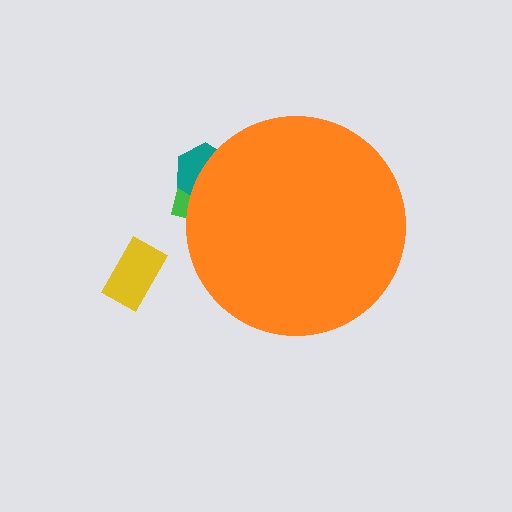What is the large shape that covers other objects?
An orange circle.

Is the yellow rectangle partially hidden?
No, the yellow rectangle is fully visible.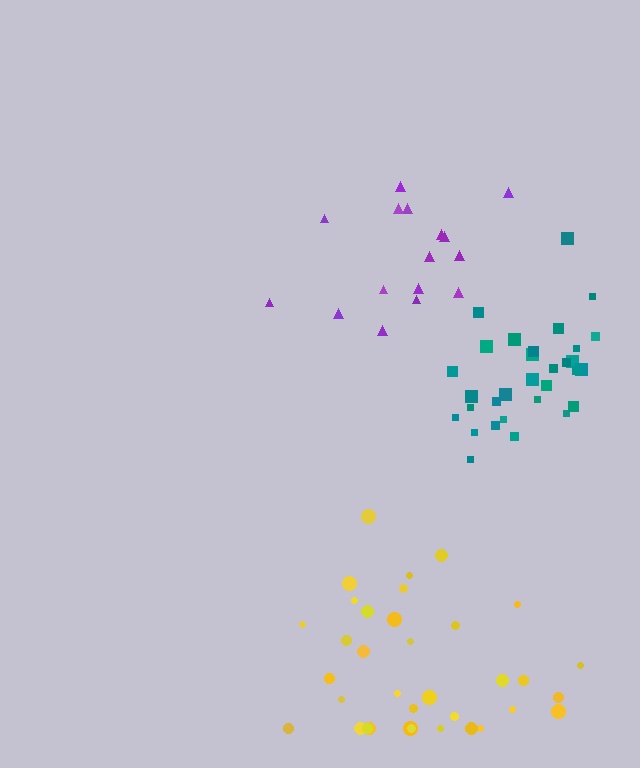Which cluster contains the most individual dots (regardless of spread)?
Yellow (35).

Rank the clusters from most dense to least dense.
teal, yellow, purple.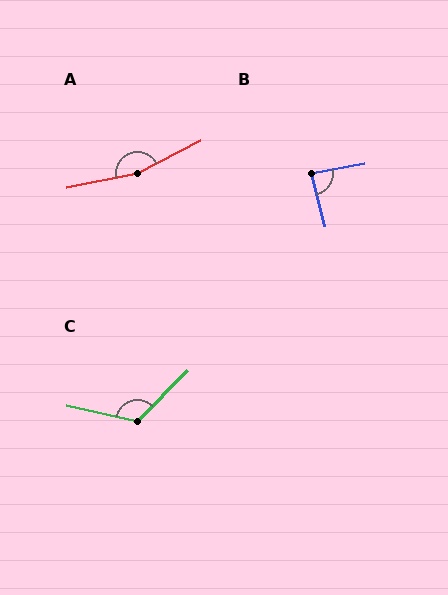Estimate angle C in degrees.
Approximately 123 degrees.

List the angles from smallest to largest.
B (87°), C (123°), A (163°).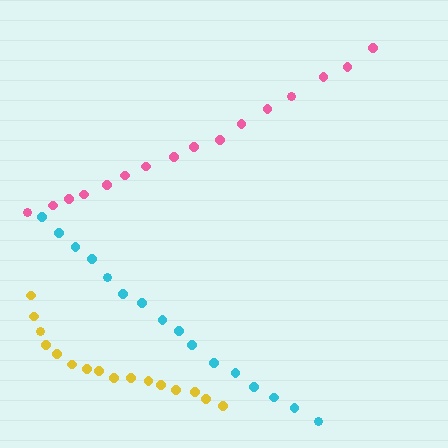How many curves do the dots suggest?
There are 3 distinct paths.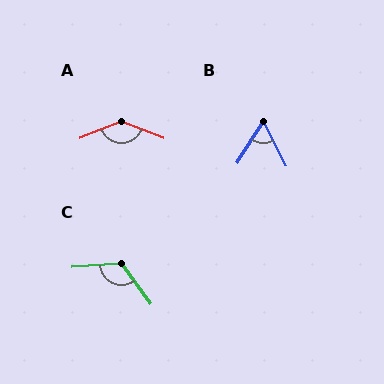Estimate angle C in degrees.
Approximately 122 degrees.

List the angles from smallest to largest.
B (60°), C (122°), A (137°).